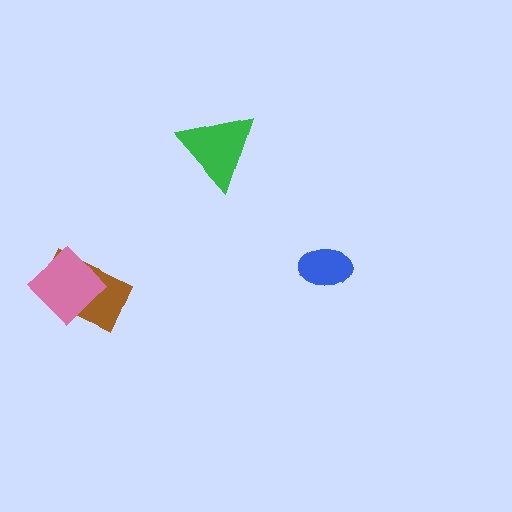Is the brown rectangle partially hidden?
Yes, it is partially covered by another shape.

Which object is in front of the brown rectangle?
The pink diamond is in front of the brown rectangle.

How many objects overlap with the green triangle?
0 objects overlap with the green triangle.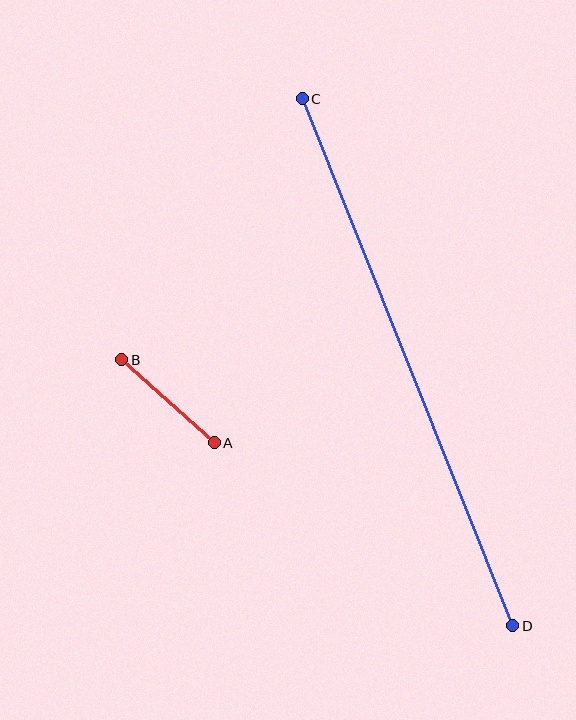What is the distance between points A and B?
The distance is approximately 124 pixels.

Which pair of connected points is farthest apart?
Points C and D are farthest apart.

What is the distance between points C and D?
The distance is approximately 567 pixels.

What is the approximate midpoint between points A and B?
The midpoint is at approximately (168, 401) pixels.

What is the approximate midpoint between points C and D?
The midpoint is at approximately (407, 362) pixels.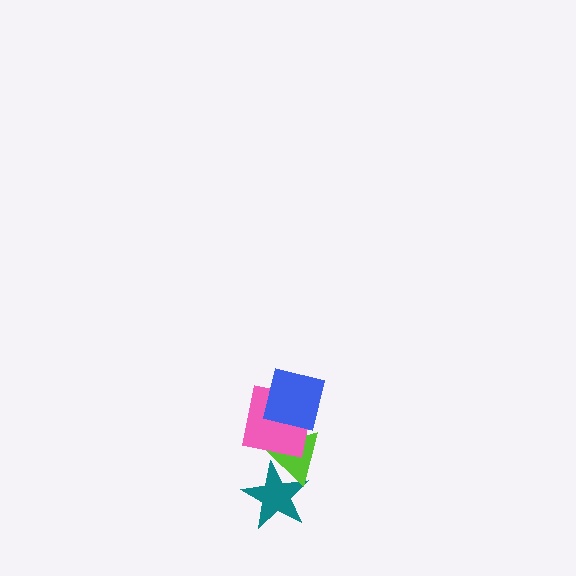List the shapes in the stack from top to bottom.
From top to bottom: the blue square, the pink square, the lime triangle, the teal star.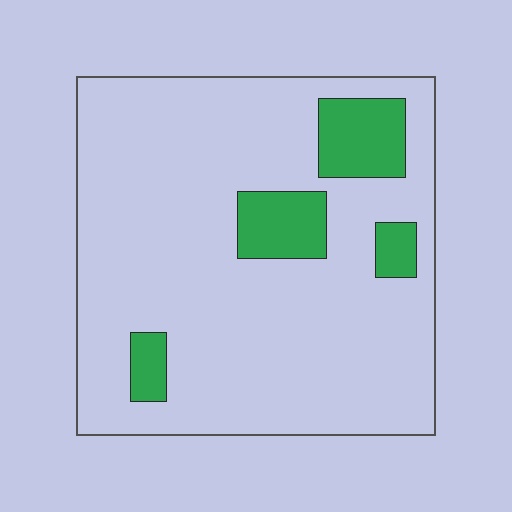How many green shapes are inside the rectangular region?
4.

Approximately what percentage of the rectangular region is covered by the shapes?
Approximately 15%.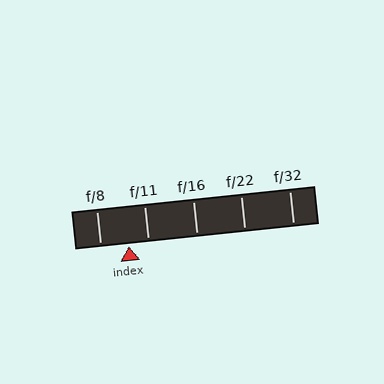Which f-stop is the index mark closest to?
The index mark is closest to f/11.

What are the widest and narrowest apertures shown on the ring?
The widest aperture shown is f/8 and the narrowest is f/32.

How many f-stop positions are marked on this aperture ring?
There are 5 f-stop positions marked.